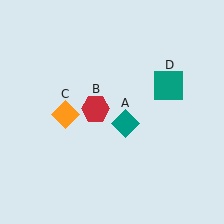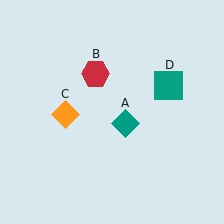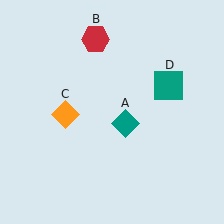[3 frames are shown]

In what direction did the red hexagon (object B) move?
The red hexagon (object B) moved up.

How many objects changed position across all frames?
1 object changed position: red hexagon (object B).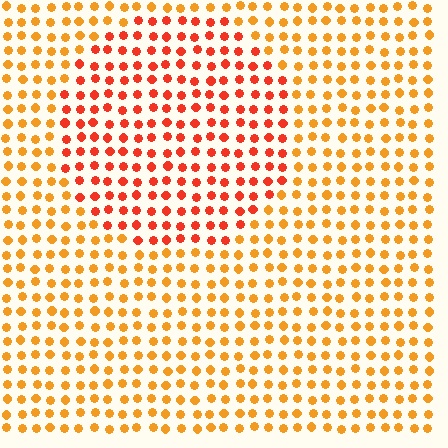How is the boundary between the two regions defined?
The boundary is defined purely by a slight shift in hue (about 30 degrees). Spacing, size, and orientation are identical on both sides.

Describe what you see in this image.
The image is filled with small orange elements in a uniform arrangement. A circle-shaped region is visible where the elements are tinted to a slightly different hue, forming a subtle color boundary.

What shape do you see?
I see a circle.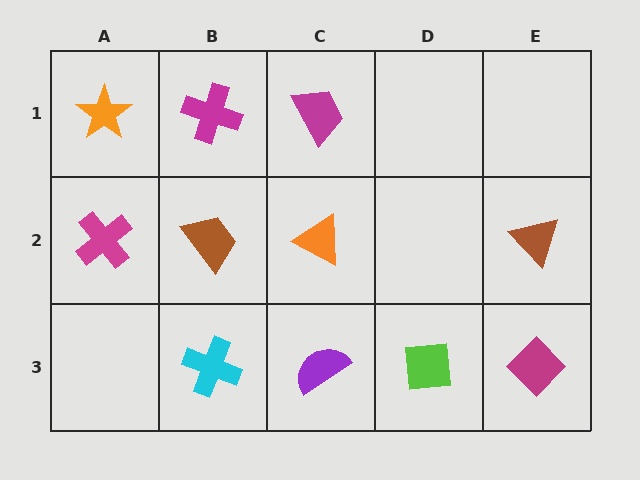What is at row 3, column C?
A purple semicircle.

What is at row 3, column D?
A lime square.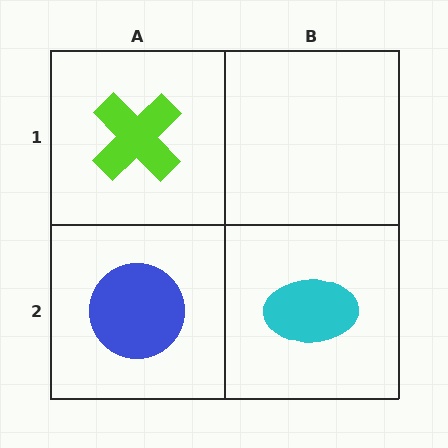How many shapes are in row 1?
1 shape.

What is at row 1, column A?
A lime cross.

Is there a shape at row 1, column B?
No, that cell is empty.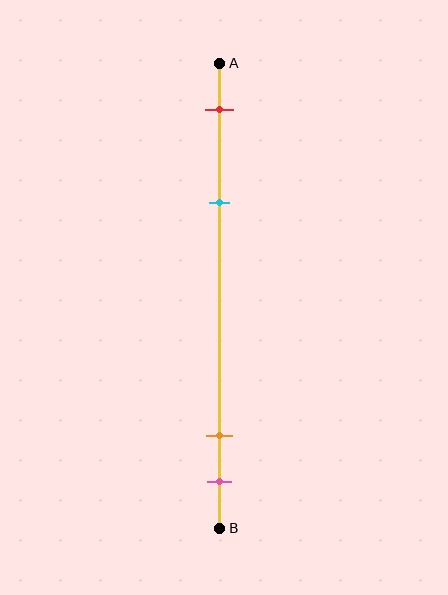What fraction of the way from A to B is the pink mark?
The pink mark is approximately 90% (0.9) of the way from A to B.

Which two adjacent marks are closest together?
The orange and pink marks are the closest adjacent pair.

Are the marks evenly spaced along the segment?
No, the marks are not evenly spaced.